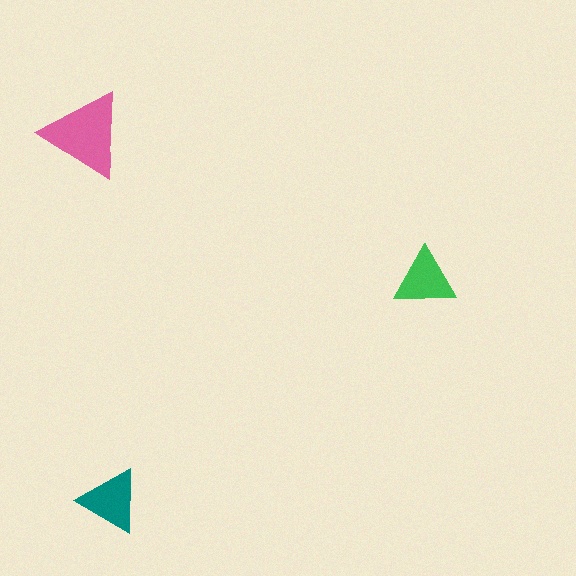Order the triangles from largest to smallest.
the pink one, the teal one, the green one.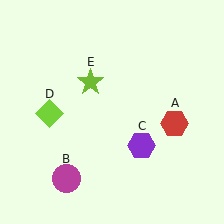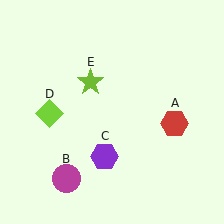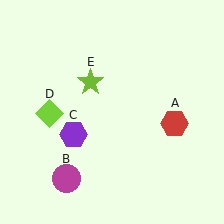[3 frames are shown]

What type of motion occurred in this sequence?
The purple hexagon (object C) rotated clockwise around the center of the scene.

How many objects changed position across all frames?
1 object changed position: purple hexagon (object C).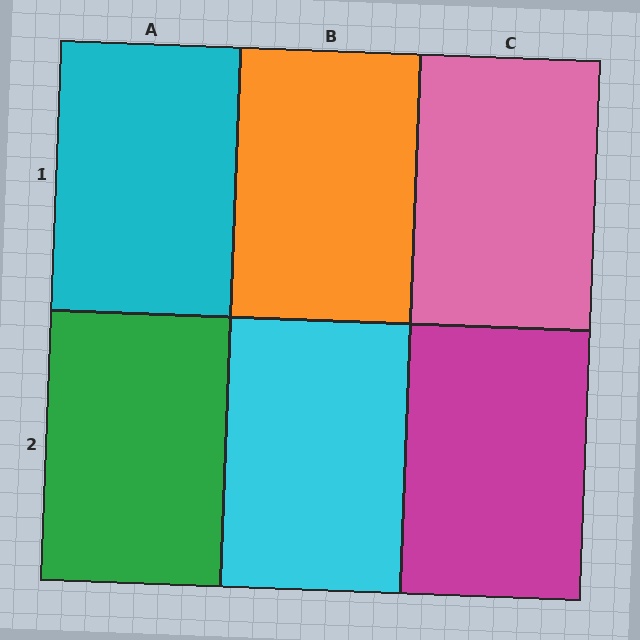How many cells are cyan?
2 cells are cyan.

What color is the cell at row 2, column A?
Green.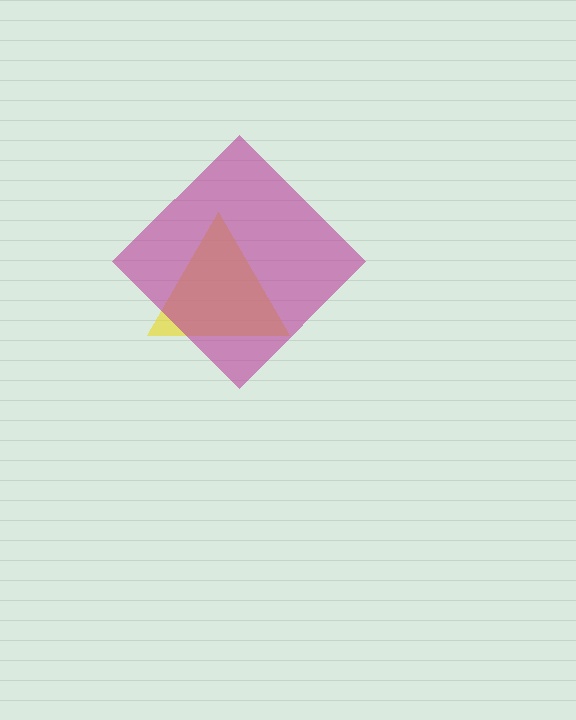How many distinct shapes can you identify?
There are 2 distinct shapes: a yellow triangle, a magenta diamond.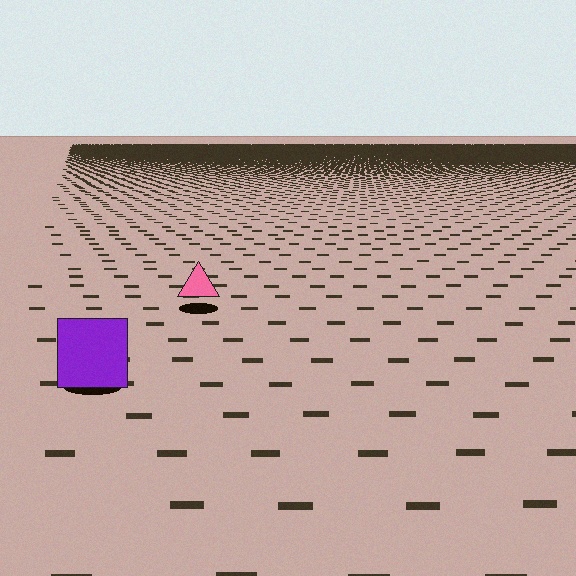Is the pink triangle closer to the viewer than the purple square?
No. The purple square is closer — you can tell from the texture gradient: the ground texture is coarser near it.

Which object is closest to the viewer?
The purple square is closest. The texture marks near it are larger and more spread out.